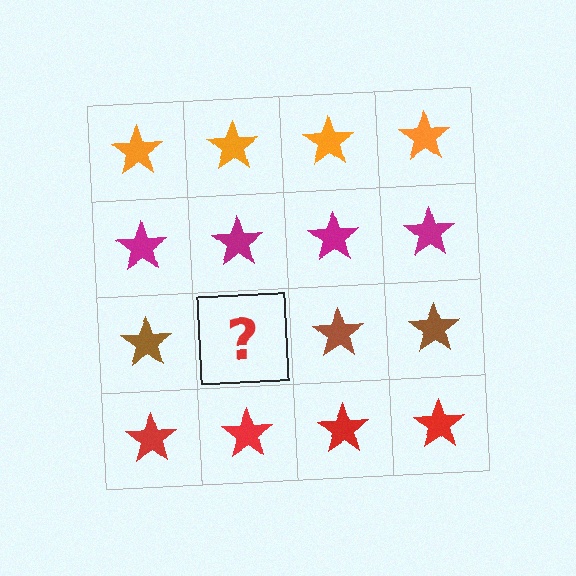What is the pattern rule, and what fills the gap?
The rule is that each row has a consistent color. The gap should be filled with a brown star.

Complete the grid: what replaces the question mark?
The question mark should be replaced with a brown star.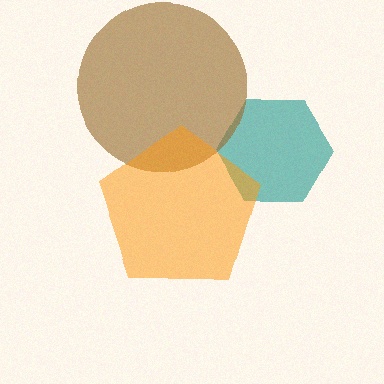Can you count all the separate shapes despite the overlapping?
Yes, there are 3 separate shapes.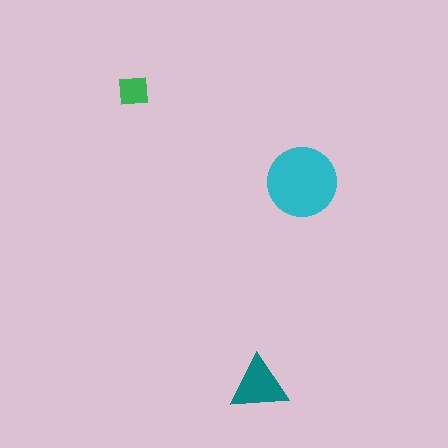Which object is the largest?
The cyan circle.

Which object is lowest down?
The teal triangle is bottommost.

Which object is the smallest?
The green square.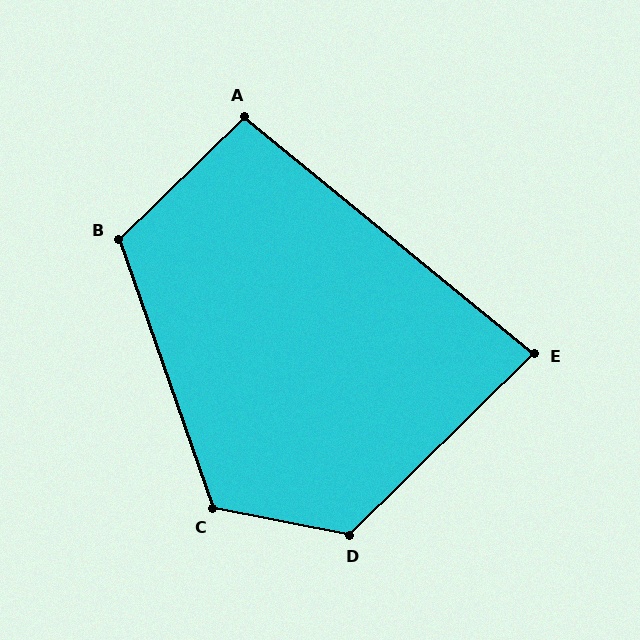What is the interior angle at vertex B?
Approximately 115 degrees (obtuse).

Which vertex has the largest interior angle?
D, at approximately 125 degrees.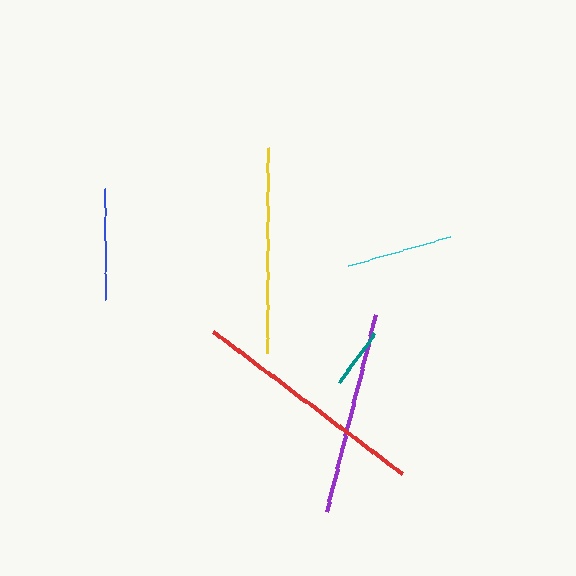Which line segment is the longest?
The red line is the longest at approximately 235 pixels.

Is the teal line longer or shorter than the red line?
The red line is longer than the teal line.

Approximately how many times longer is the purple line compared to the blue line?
The purple line is approximately 1.8 times the length of the blue line.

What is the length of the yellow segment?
The yellow segment is approximately 205 pixels long.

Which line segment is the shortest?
The teal line is the shortest at approximately 60 pixels.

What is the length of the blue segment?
The blue segment is approximately 111 pixels long.